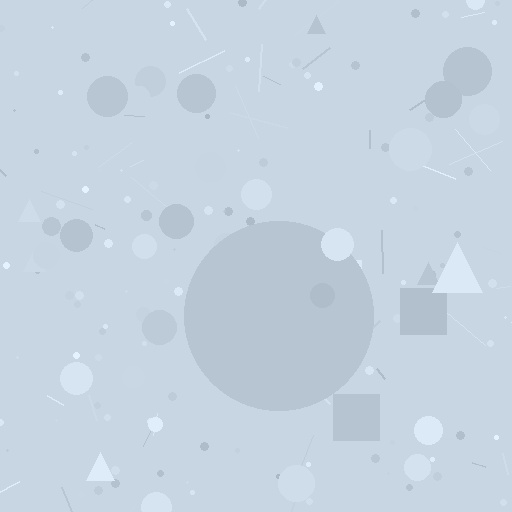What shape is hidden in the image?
A circle is hidden in the image.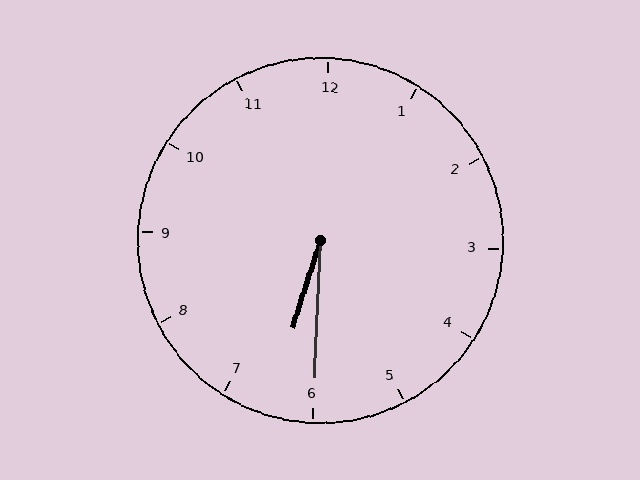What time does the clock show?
6:30.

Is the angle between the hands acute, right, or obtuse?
It is acute.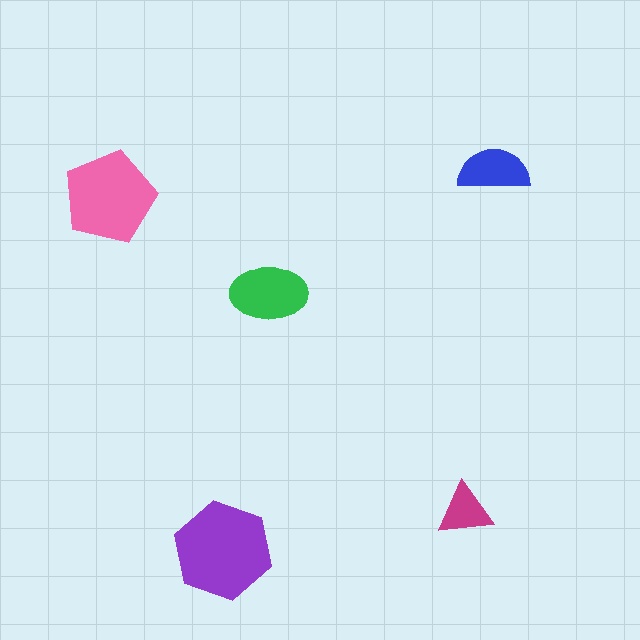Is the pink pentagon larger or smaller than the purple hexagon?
Smaller.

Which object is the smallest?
The magenta triangle.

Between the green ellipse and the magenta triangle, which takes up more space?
The green ellipse.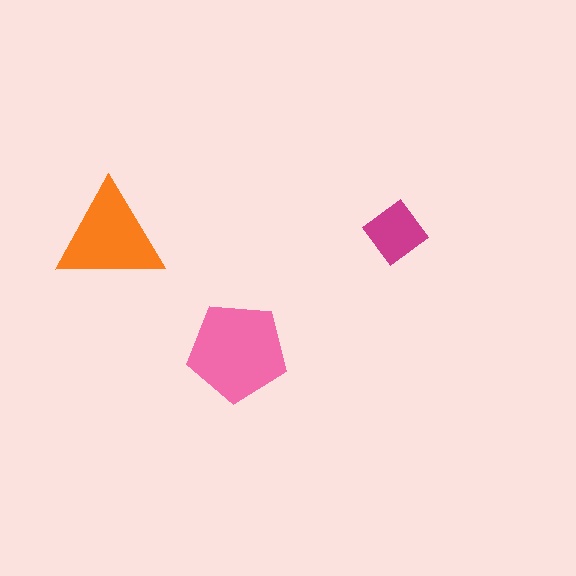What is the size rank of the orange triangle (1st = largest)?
2nd.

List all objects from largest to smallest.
The pink pentagon, the orange triangle, the magenta diamond.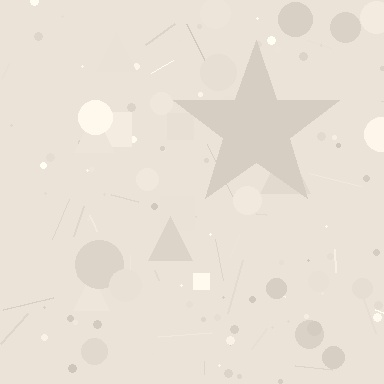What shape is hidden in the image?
A star is hidden in the image.